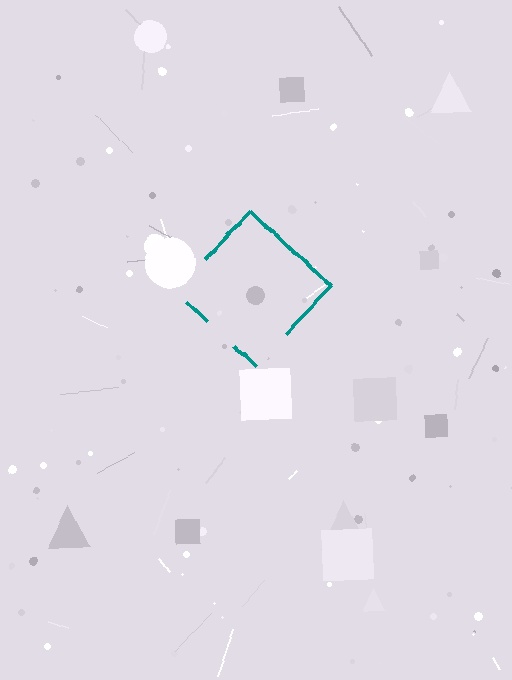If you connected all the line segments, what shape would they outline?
They would outline a diamond.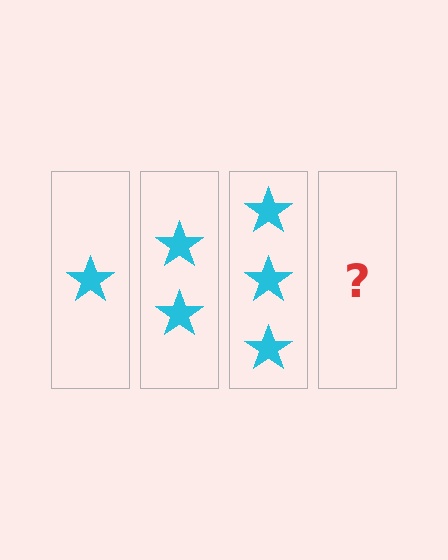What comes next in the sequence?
The next element should be 4 stars.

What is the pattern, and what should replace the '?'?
The pattern is that each step adds one more star. The '?' should be 4 stars.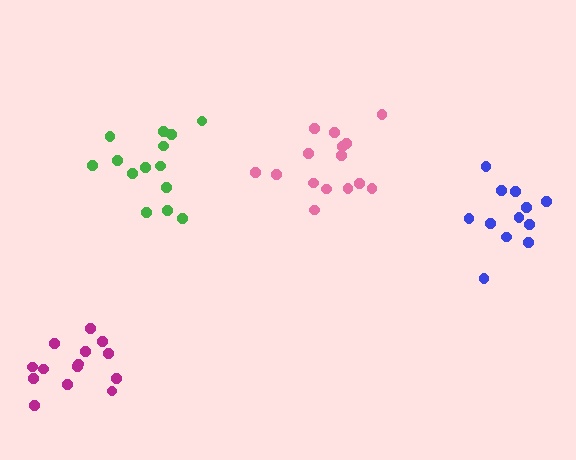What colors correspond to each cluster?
The clusters are colored: magenta, green, blue, pink.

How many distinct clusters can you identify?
There are 4 distinct clusters.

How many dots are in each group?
Group 1: 14 dots, Group 2: 14 dots, Group 3: 12 dots, Group 4: 15 dots (55 total).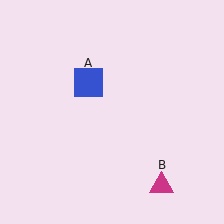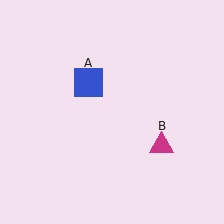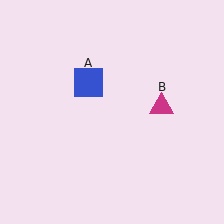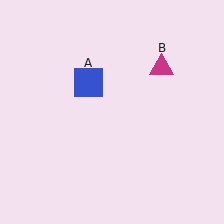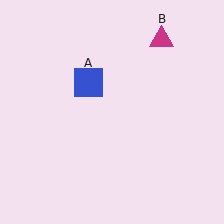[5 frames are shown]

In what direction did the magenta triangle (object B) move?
The magenta triangle (object B) moved up.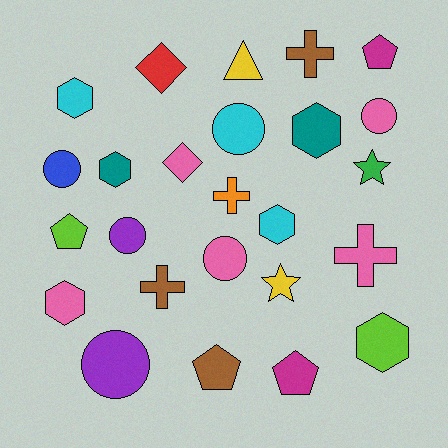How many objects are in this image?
There are 25 objects.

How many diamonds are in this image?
There are 2 diamonds.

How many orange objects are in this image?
There is 1 orange object.